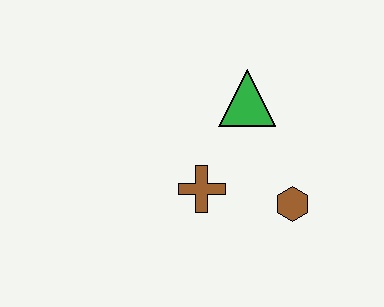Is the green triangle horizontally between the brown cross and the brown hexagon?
Yes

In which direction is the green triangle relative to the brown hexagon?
The green triangle is above the brown hexagon.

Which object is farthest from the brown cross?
The green triangle is farthest from the brown cross.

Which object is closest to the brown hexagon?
The brown cross is closest to the brown hexagon.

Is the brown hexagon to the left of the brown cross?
No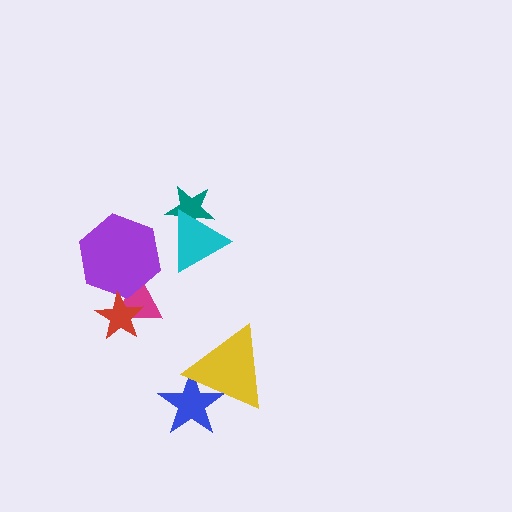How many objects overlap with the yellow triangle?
1 object overlaps with the yellow triangle.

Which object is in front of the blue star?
The yellow triangle is in front of the blue star.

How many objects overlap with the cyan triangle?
1 object overlaps with the cyan triangle.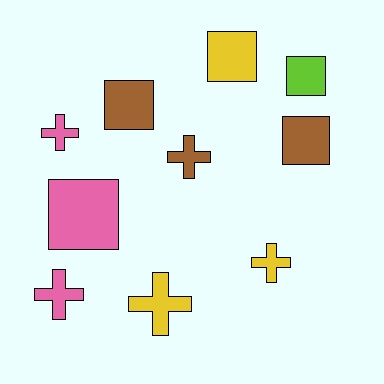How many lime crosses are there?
There are no lime crosses.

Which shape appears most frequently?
Cross, with 5 objects.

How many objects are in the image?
There are 10 objects.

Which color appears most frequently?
Brown, with 3 objects.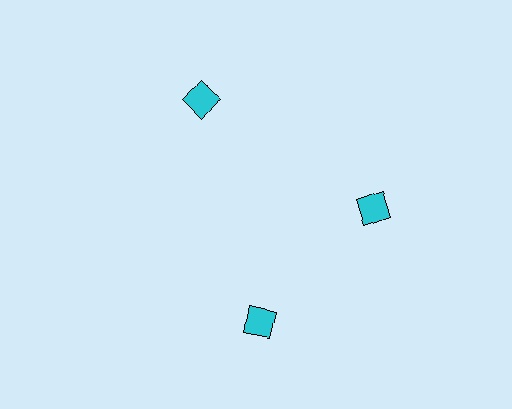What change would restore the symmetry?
The symmetry would be restored by rotating it back into even spacing with its neighbors so that all 3 diamonds sit at equal angles and equal distance from the center.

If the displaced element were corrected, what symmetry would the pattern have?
It would have 3-fold rotational symmetry — the pattern would map onto itself every 120 degrees.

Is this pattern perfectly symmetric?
No. The 3 cyan diamonds are arranged in a ring, but one element near the 7 o'clock position is rotated out of alignment along the ring, breaking the 3-fold rotational symmetry.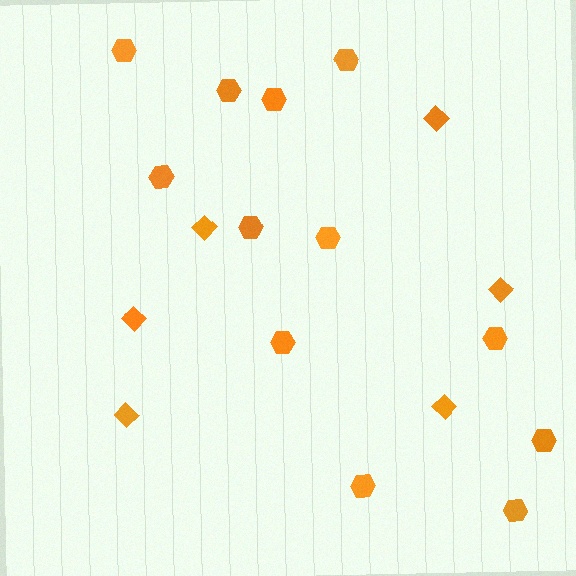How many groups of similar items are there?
There are 2 groups: one group of diamonds (6) and one group of hexagons (12).